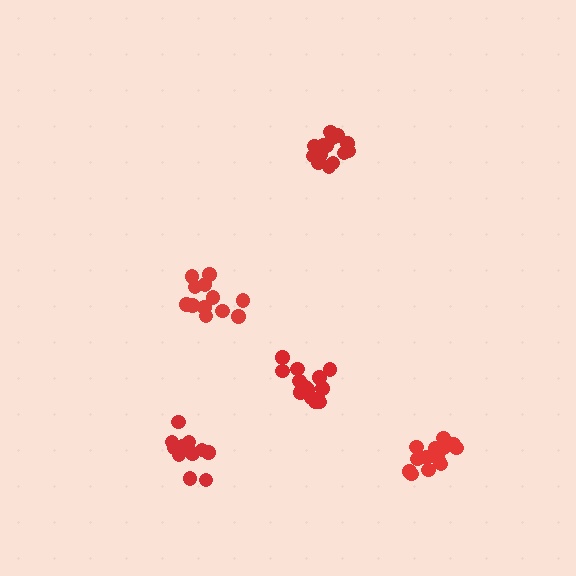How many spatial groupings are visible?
There are 5 spatial groupings.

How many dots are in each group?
Group 1: 14 dots, Group 2: 12 dots, Group 3: 14 dots, Group 4: 15 dots, Group 5: 11 dots (66 total).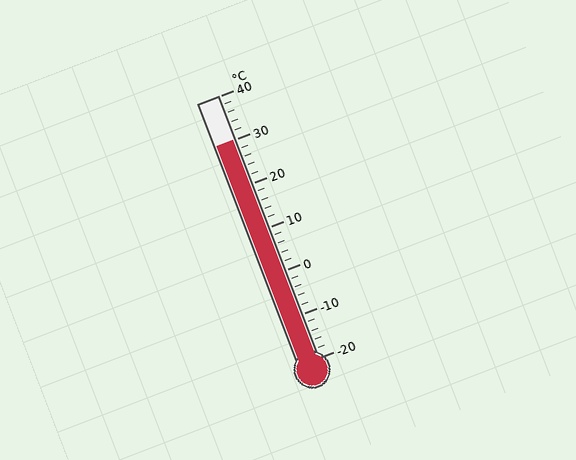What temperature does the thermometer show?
The thermometer shows approximately 30°C.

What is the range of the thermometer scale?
The thermometer scale ranges from -20°C to 40°C.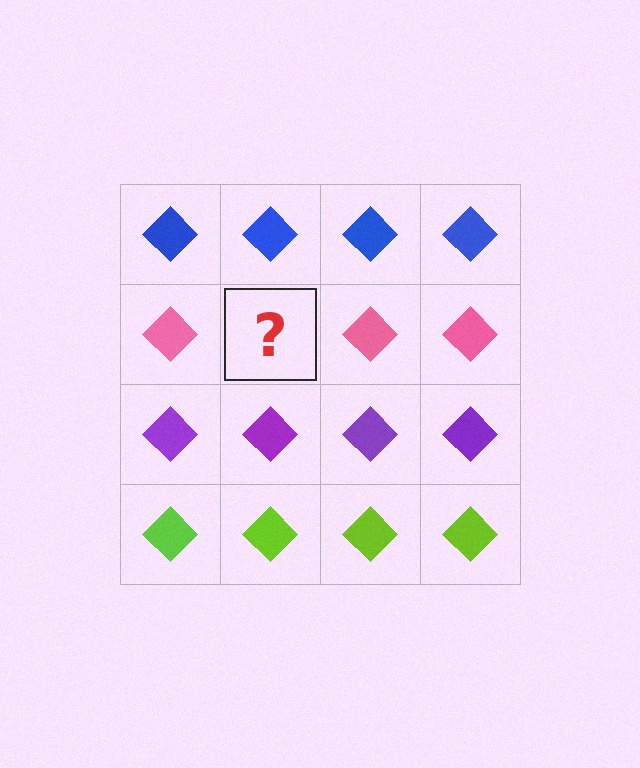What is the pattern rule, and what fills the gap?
The rule is that each row has a consistent color. The gap should be filled with a pink diamond.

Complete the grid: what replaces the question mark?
The question mark should be replaced with a pink diamond.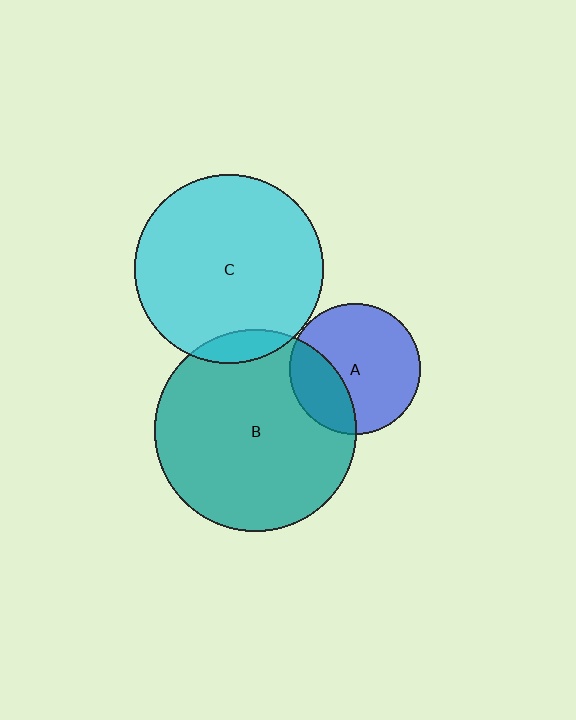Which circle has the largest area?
Circle B (teal).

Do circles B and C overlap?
Yes.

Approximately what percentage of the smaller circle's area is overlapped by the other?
Approximately 10%.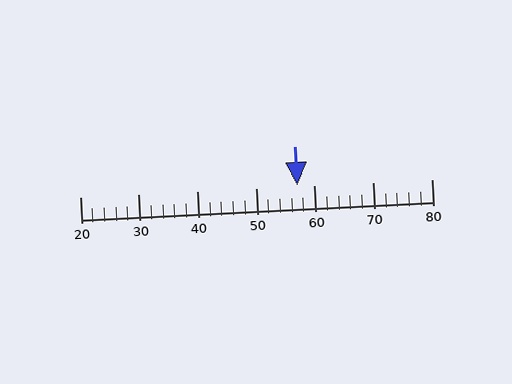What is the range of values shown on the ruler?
The ruler shows values from 20 to 80.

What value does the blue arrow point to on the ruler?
The blue arrow points to approximately 57.